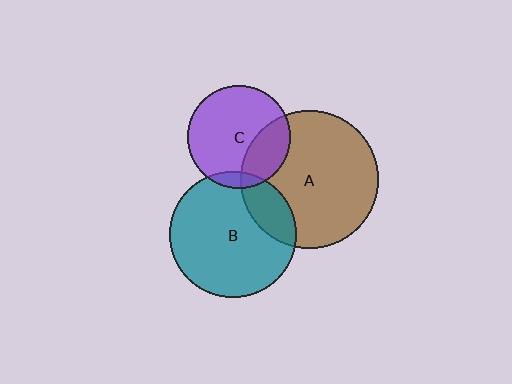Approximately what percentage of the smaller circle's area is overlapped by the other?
Approximately 10%.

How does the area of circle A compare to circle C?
Approximately 1.8 times.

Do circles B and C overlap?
Yes.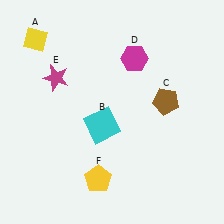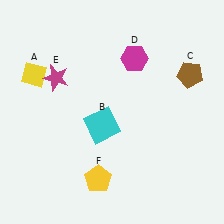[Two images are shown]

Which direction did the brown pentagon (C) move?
The brown pentagon (C) moved up.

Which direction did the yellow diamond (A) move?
The yellow diamond (A) moved down.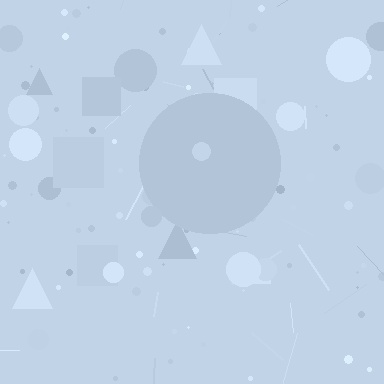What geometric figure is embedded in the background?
A circle is embedded in the background.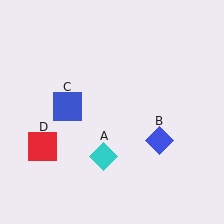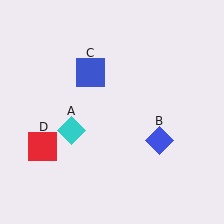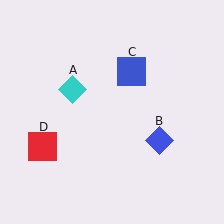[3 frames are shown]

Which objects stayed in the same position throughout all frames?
Blue diamond (object B) and red square (object D) remained stationary.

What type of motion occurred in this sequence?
The cyan diamond (object A), blue square (object C) rotated clockwise around the center of the scene.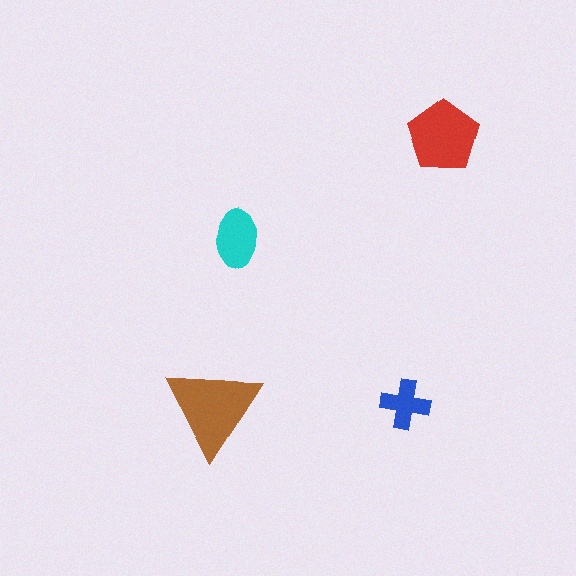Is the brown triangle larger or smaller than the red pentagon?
Larger.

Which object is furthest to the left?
The brown triangle is leftmost.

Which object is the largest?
The brown triangle.